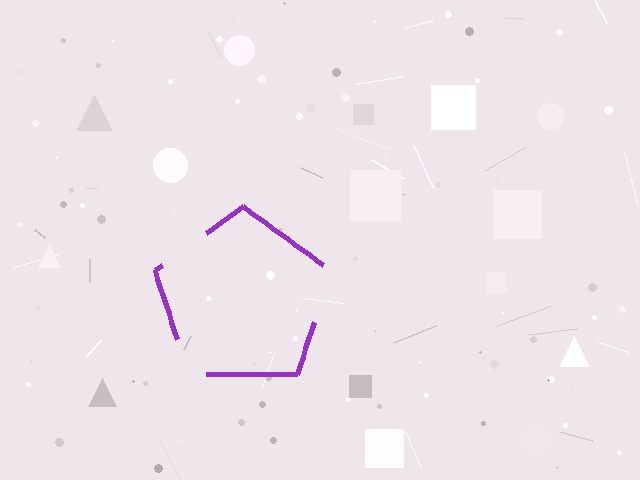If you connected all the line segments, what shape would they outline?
They would outline a pentagon.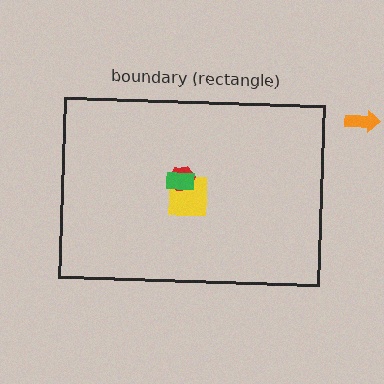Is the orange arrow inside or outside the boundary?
Outside.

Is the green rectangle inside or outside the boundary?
Inside.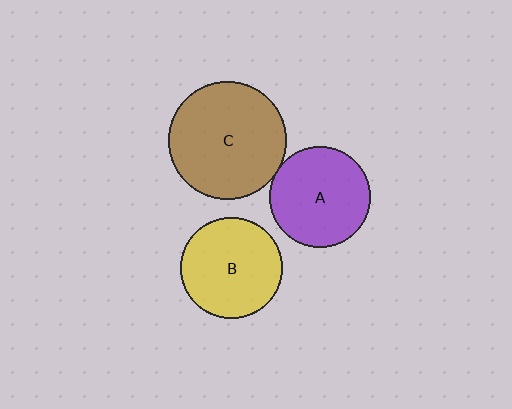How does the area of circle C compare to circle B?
Approximately 1.4 times.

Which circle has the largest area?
Circle C (brown).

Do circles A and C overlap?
Yes.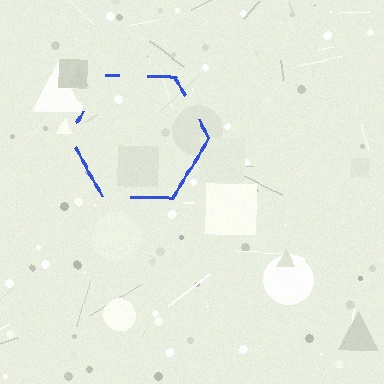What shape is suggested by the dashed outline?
The dashed outline suggests a hexagon.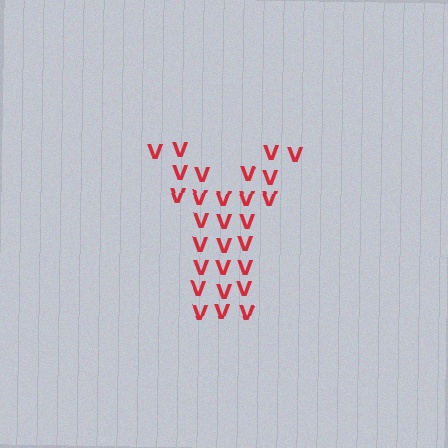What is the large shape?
The large shape is the letter Y.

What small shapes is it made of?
It is made of small letter V's.